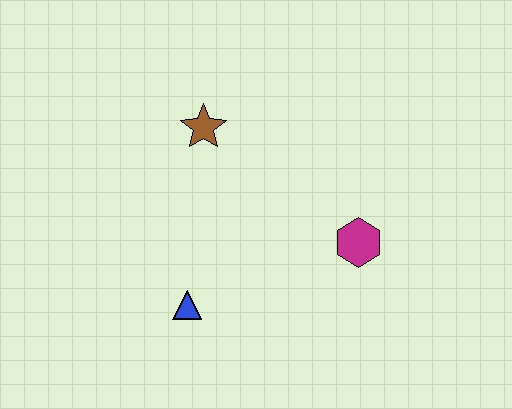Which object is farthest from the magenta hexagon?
The brown star is farthest from the magenta hexagon.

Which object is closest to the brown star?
The blue triangle is closest to the brown star.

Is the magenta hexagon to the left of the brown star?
No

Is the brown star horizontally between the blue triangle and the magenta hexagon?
Yes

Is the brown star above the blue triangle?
Yes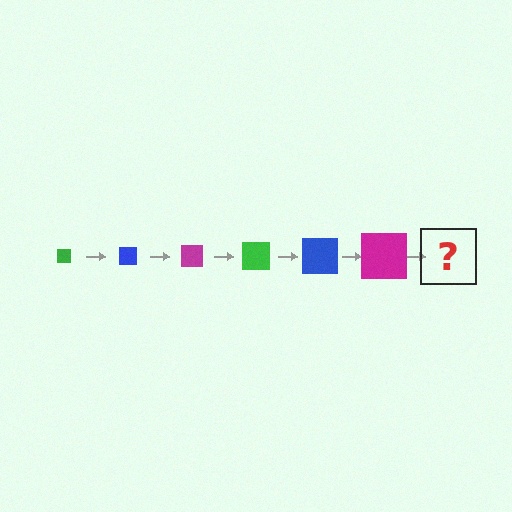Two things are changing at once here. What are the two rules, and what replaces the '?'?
The two rules are that the square grows larger each step and the color cycles through green, blue, and magenta. The '?' should be a green square, larger than the previous one.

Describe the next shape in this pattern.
It should be a green square, larger than the previous one.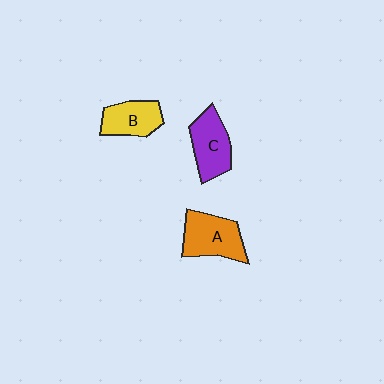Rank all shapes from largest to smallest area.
From largest to smallest: A (orange), C (purple), B (yellow).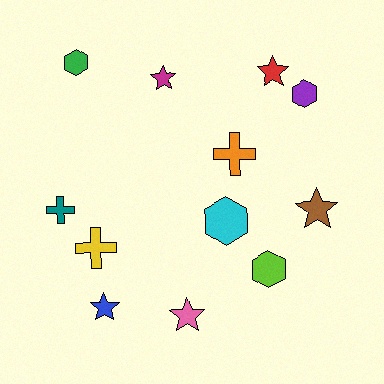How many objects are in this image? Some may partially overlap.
There are 12 objects.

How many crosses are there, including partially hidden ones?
There are 3 crosses.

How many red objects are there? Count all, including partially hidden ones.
There is 1 red object.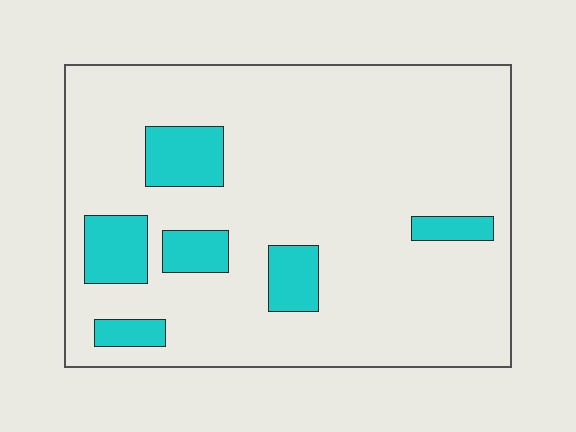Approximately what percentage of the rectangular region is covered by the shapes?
Approximately 15%.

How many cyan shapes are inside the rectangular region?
6.